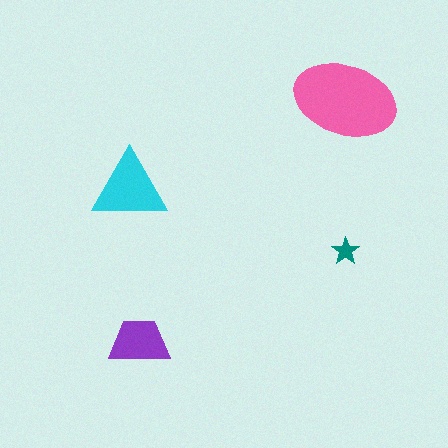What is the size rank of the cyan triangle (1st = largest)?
2nd.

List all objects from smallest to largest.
The teal star, the purple trapezoid, the cyan triangle, the pink ellipse.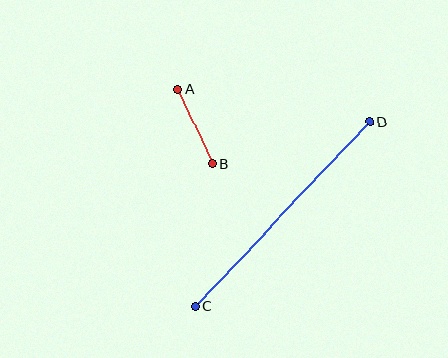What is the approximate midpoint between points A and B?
The midpoint is at approximately (195, 127) pixels.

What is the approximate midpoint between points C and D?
The midpoint is at approximately (283, 214) pixels.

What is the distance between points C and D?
The distance is approximately 254 pixels.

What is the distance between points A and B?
The distance is approximately 82 pixels.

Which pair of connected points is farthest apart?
Points C and D are farthest apart.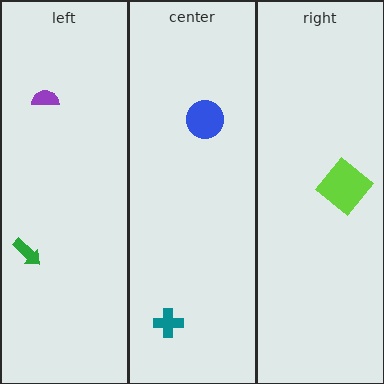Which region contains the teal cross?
The center region.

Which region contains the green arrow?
The left region.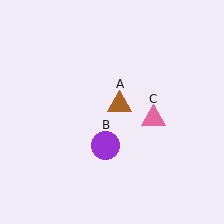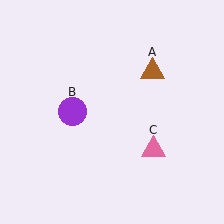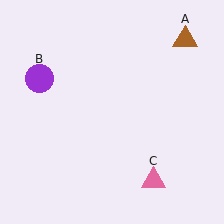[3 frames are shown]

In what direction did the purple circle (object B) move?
The purple circle (object B) moved up and to the left.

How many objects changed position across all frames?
3 objects changed position: brown triangle (object A), purple circle (object B), pink triangle (object C).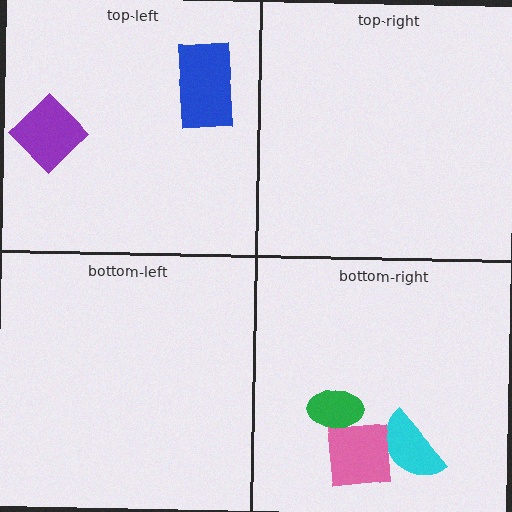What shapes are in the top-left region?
The blue rectangle, the purple diamond.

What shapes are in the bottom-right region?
The cyan semicircle, the pink square, the green ellipse.